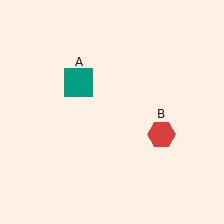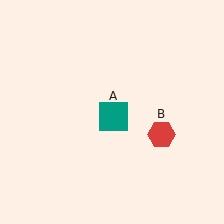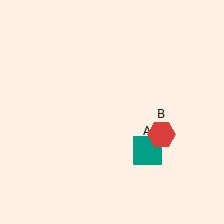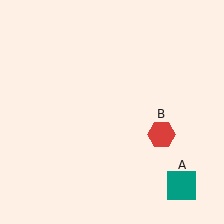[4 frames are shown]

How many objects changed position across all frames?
1 object changed position: teal square (object A).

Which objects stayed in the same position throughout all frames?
Red hexagon (object B) remained stationary.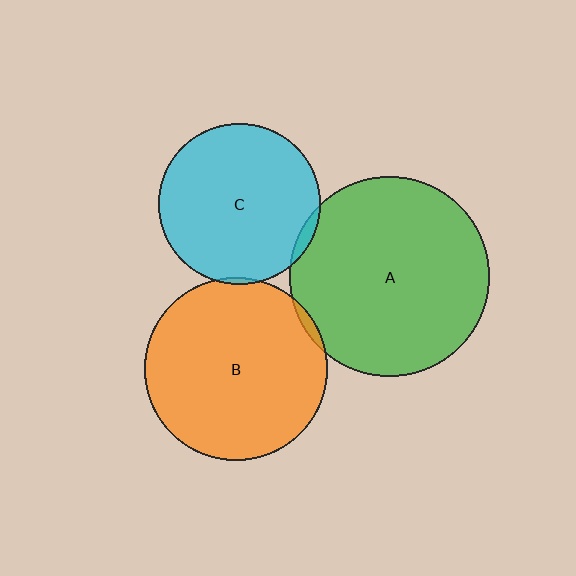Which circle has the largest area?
Circle A (green).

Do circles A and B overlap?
Yes.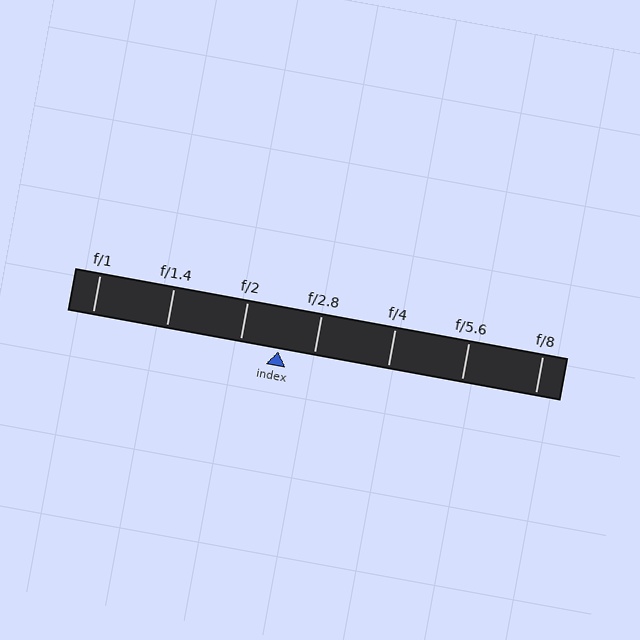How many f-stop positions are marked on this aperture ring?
There are 7 f-stop positions marked.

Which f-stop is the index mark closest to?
The index mark is closest to f/2.8.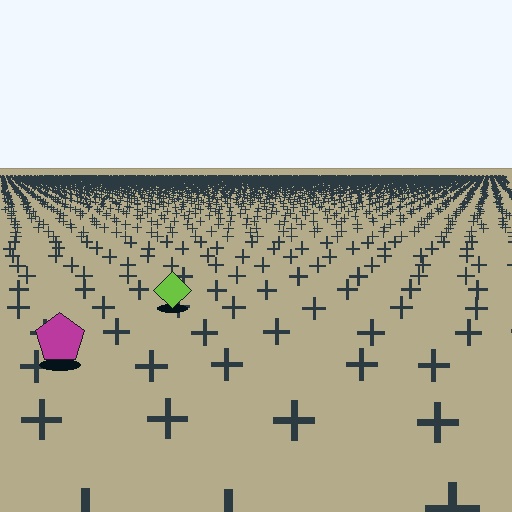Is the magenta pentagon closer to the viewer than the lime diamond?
Yes. The magenta pentagon is closer — you can tell from the texture gradient: the ground texture is coarser near it.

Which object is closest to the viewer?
The magenta pentagon is closest. The texture marks near it are larger and more spread out.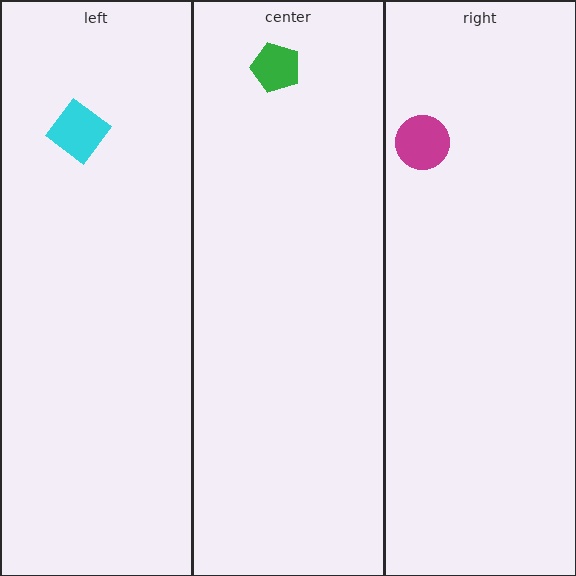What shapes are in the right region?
The magenta circle.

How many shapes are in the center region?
1.